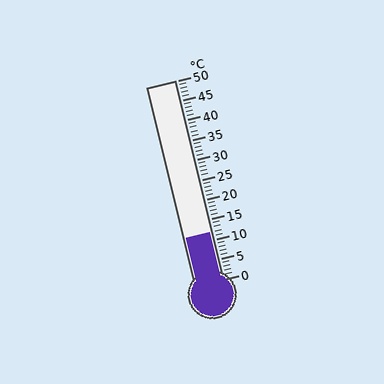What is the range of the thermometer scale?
The thermometer scale ranges from 0°C to 50°C.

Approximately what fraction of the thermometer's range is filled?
The thermometer is filled to approximately 25% of its range.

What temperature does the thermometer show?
The thermometer shows approximately 12°C.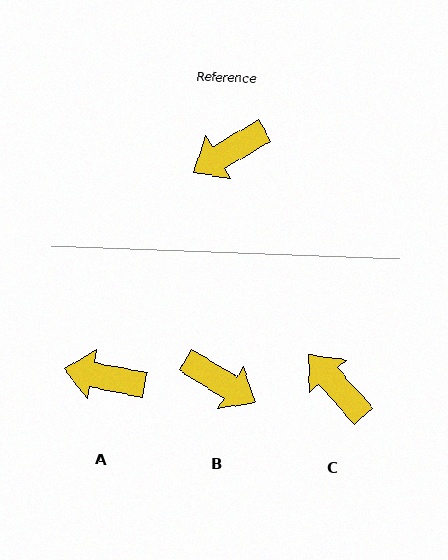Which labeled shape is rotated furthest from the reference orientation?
B, about 118 degrees away.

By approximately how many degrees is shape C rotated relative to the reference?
Approximately 79 degrees clockwise.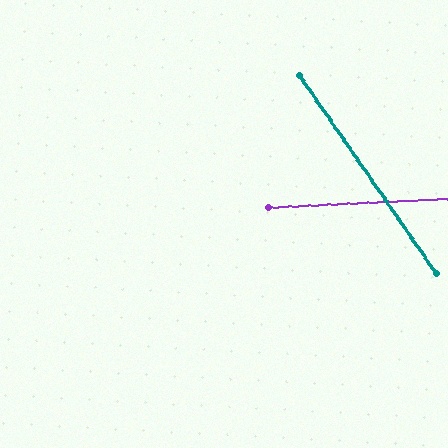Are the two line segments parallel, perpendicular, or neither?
Neither parallel nor perpendicular — they differ by about 58°.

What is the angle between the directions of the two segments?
Approximately 58 degrees.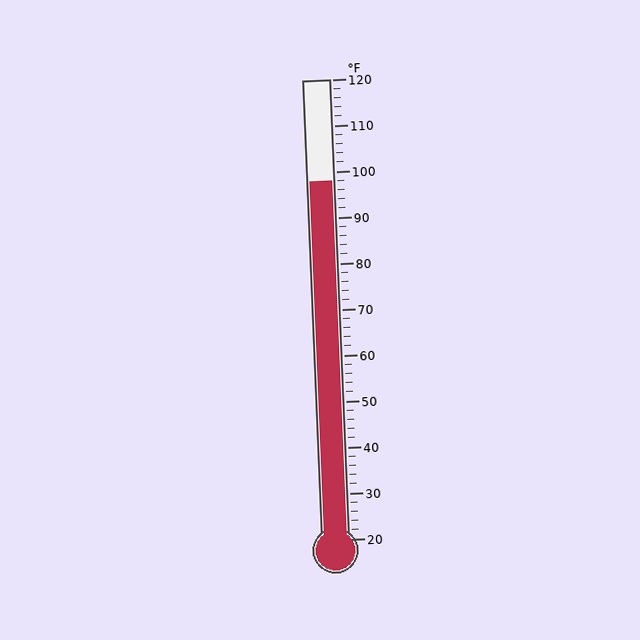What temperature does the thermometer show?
The thermometer shows approximately 98°F.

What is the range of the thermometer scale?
The thermometer scale ranges from 20°F to 120°F.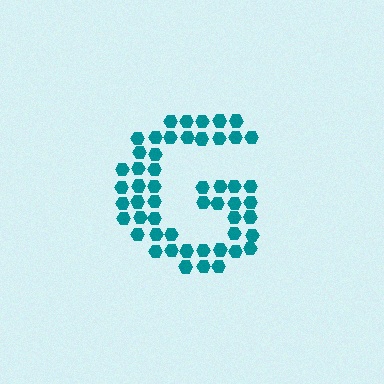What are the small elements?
The small elements are hexagons.